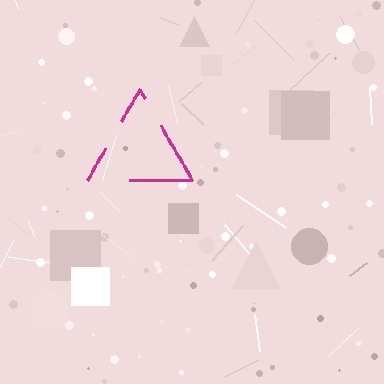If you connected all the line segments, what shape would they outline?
They would outline a triangle.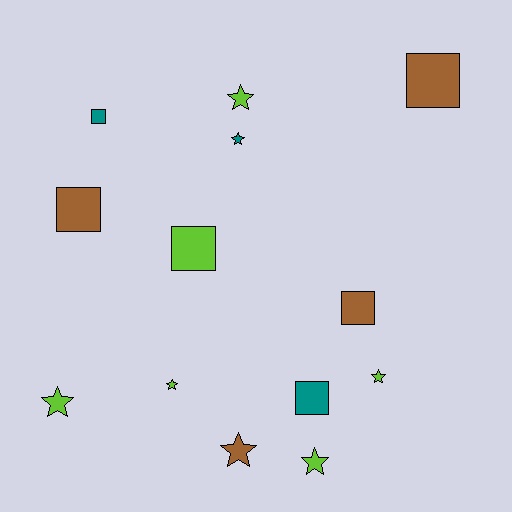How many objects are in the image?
There are 13 objects.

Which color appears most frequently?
Lime, with 6 objects.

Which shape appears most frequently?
Star, with 7 objects.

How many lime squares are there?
There is 1 lime square.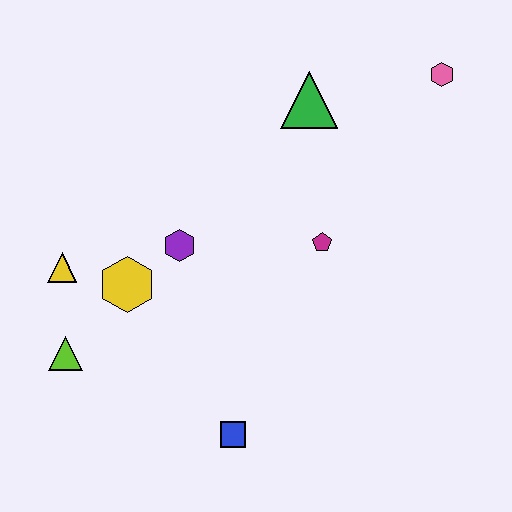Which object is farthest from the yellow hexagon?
The pink hexagon is farthest from the yellow hexagon.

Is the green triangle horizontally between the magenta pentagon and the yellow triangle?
Yes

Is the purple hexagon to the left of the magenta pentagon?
Yes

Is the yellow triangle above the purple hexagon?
No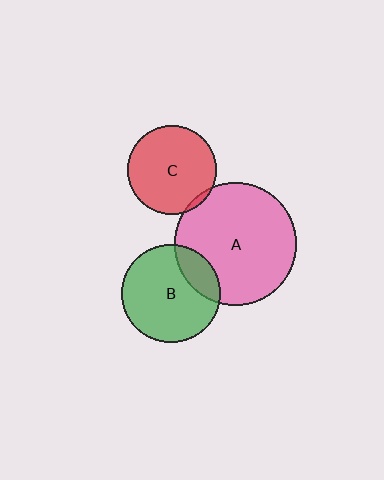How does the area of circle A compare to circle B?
Approximately 1.5 times.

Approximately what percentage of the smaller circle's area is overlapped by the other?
Approximately 20%.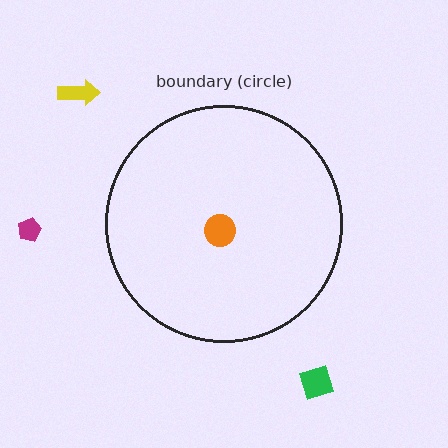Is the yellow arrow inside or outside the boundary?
Outside.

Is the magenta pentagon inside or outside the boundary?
Outside.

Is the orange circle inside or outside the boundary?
Inside.